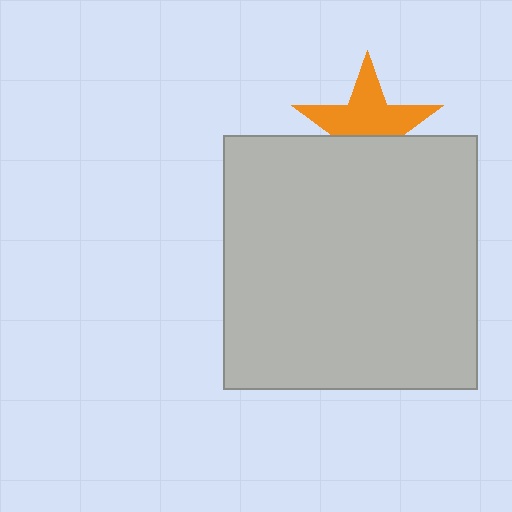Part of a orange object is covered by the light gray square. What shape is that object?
It is a star.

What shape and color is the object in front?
The object in front is a light gray square.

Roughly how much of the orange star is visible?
About half of it is visible (roughly 60%).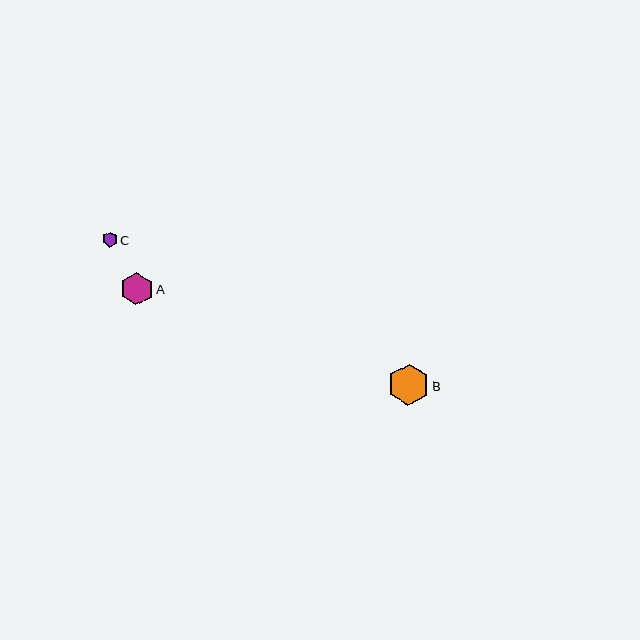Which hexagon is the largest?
Hexagon B is the largest with a size of approximately 41 pixels.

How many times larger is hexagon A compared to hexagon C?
Hexagon A is approximately 2.1 times the size of hexagon C.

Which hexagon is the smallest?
Hexagon C is the smallest with a size of approximately 15 pixels.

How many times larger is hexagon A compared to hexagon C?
Hexagon A is approximately 2.1 times the size of hexagon C.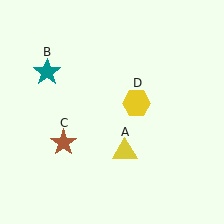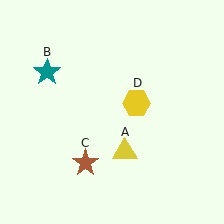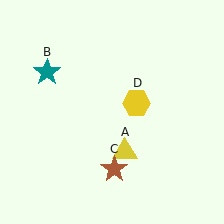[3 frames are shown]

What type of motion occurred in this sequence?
The brown star (object C) rotated counterclockwise around the center of the scene.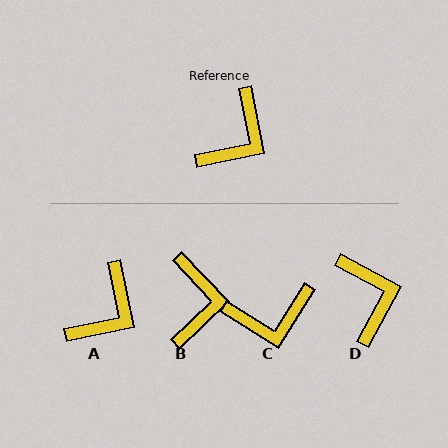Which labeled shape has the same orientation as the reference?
A.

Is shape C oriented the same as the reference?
No, it is off by about 44 degrees.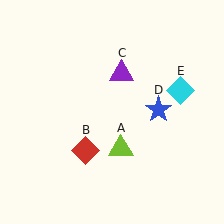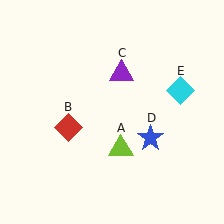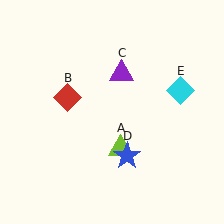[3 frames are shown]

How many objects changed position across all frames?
2 objects changed position: red diamond (object B), blue star (object D).